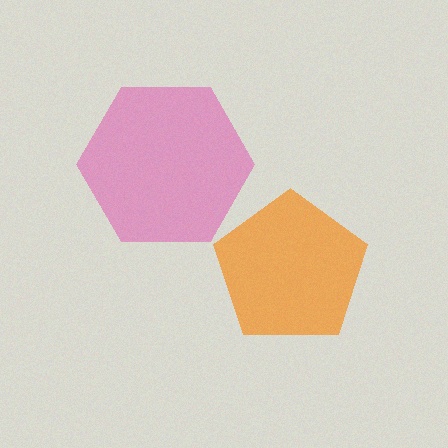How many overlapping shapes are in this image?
There are 2 overlapping shapes in the image.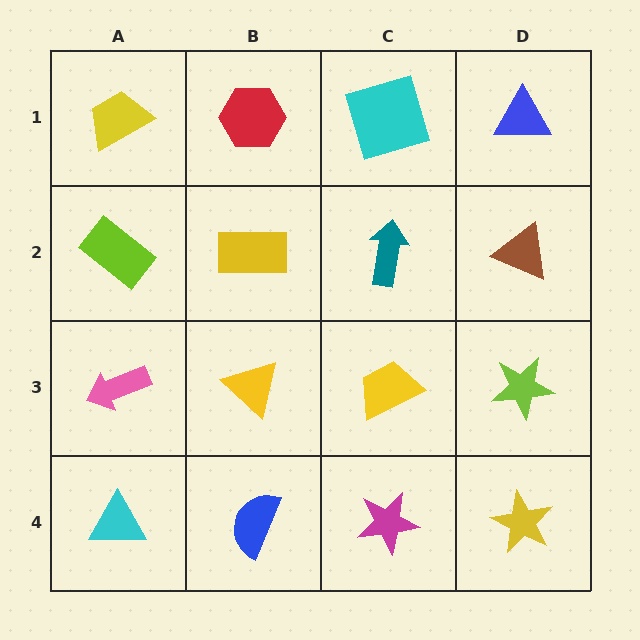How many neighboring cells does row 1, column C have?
3.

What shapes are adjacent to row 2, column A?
A yellow trapezoid (row 1, column A), a pink arrow (row 3, column A), a yellow rectangle (row 2, column B).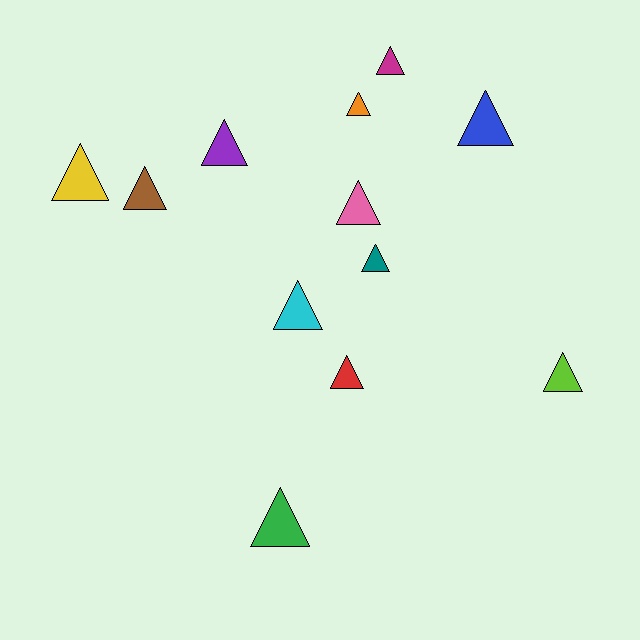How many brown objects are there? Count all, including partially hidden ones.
There is 1 brown object.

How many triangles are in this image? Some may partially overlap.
There are 12 triangles.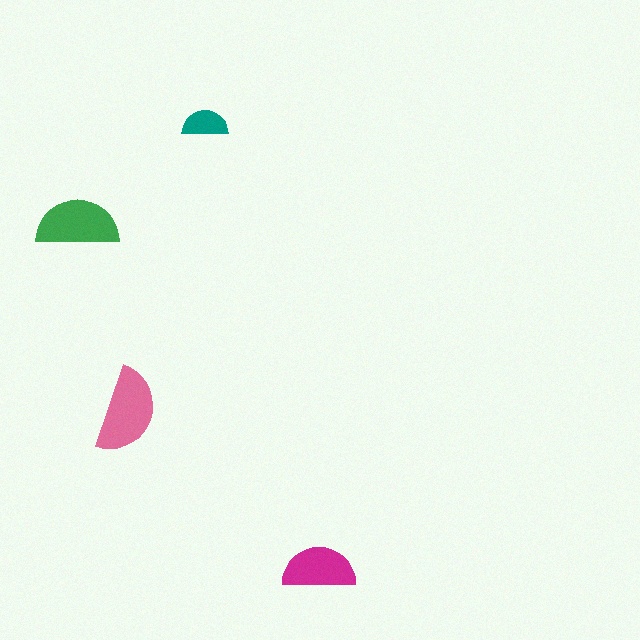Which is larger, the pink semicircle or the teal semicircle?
The pink one.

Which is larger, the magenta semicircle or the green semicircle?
The green one.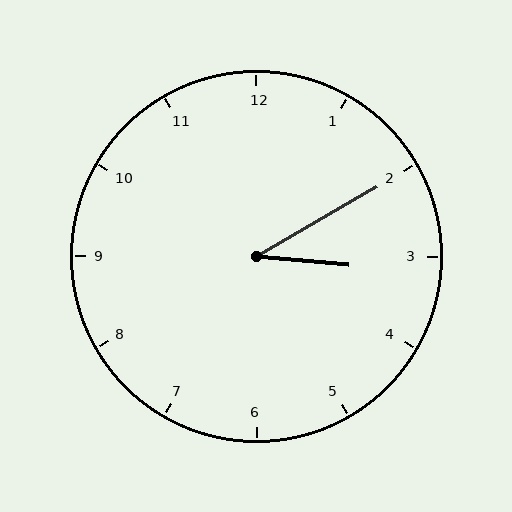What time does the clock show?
3:10.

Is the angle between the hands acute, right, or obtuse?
It is acute.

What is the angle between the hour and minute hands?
Approximately 35 degrees.